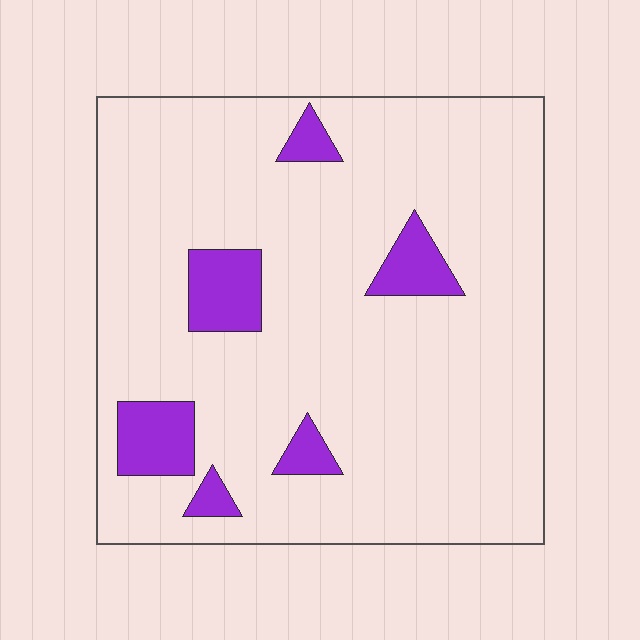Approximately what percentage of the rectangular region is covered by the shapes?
Approximately 10%.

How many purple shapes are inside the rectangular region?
6.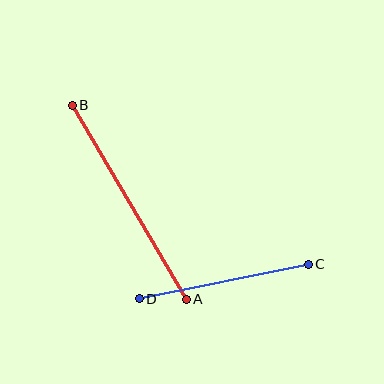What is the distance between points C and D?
The distance is approximately 173 pixels.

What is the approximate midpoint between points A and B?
The midpoint is at approximately (129, 202) pixels.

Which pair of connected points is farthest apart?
Points A and B are farthest apart.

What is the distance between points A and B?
The distance is approximately 225 pixels.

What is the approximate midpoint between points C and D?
The midpoint is at approximately (224, 281) pixels.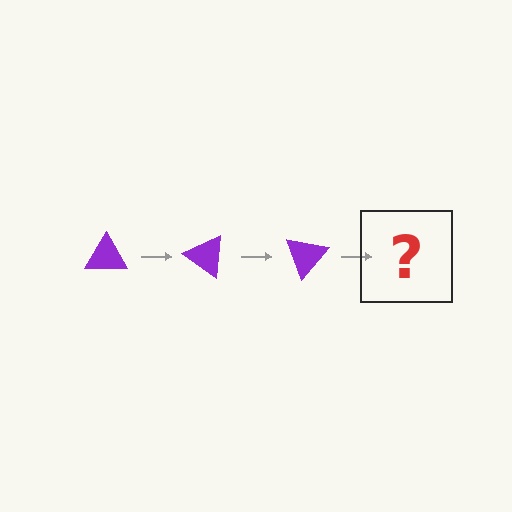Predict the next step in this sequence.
The next step is a purple triangle rotated 105 degrees.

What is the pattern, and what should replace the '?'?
The pattern is that the triangle rotates 35 degrees each step. The '?' should be a purple triangle rotated 105 degrees.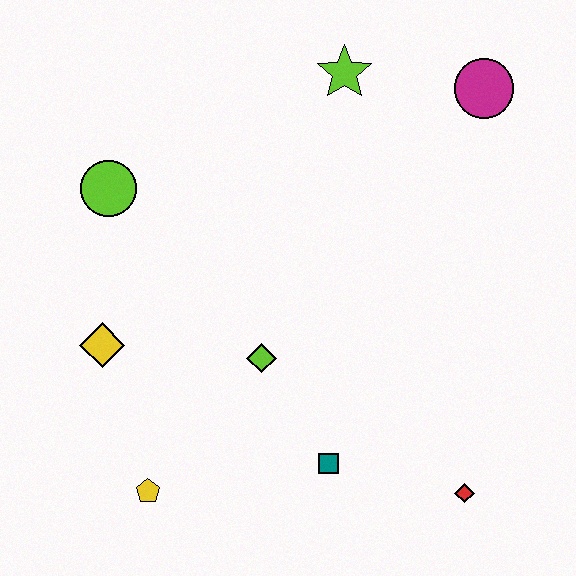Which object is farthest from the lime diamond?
The magenta circle is farthest from the lime diamond.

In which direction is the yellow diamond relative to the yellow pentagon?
The yellow diamond is above the yellow pentagon.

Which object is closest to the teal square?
The lime diamond is closest to the teal square.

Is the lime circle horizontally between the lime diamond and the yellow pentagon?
No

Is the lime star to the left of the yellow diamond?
No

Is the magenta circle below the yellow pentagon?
No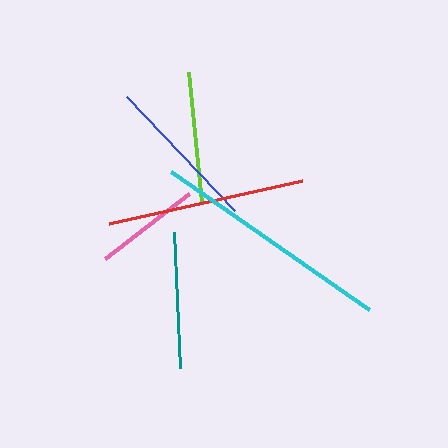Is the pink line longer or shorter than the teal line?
The teal line is longer than the pink line.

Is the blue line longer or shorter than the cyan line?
The cyan line is longer than the blue line.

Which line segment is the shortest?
The pink line is the shortest at approximately 107 pixels.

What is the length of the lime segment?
The lime segment is approximately 131 pixels long.